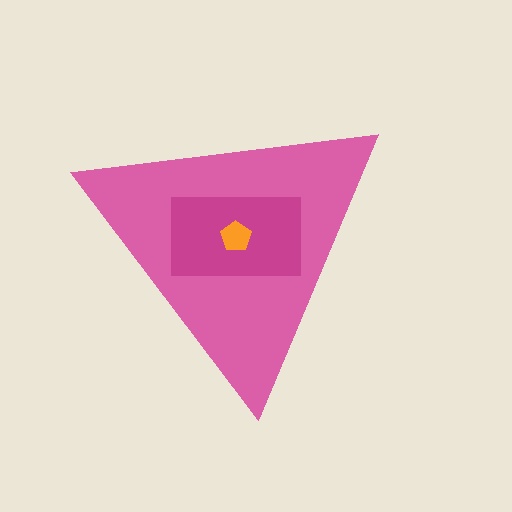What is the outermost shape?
The pink triangle.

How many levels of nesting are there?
3.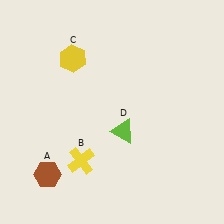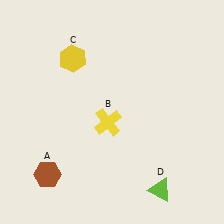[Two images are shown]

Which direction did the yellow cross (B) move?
The yellow cross (B) moved up.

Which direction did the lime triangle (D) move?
The lime triangle (D) moved down.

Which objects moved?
The objects that moved are: the yellow cross (B), the lime triangle (D).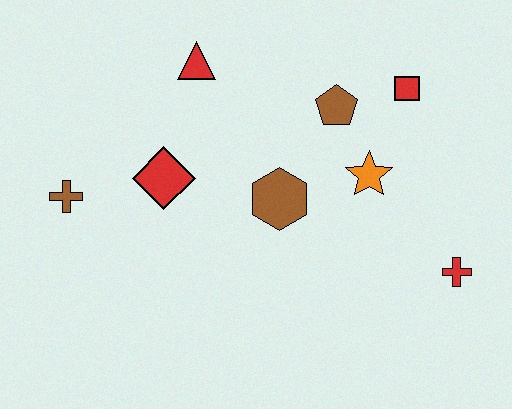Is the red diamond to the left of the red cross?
Yes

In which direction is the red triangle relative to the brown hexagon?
The red triangle is above the brown hexagon.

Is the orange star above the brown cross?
Yes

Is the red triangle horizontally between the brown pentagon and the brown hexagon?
No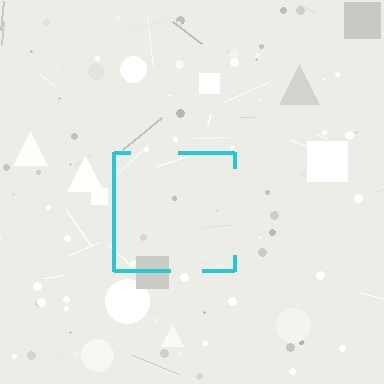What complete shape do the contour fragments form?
The contour fragments form a square.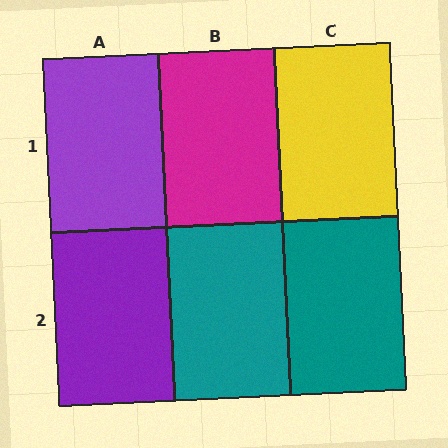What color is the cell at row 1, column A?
Purple.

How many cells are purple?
2 cells are purple.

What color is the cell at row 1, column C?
Yellow.